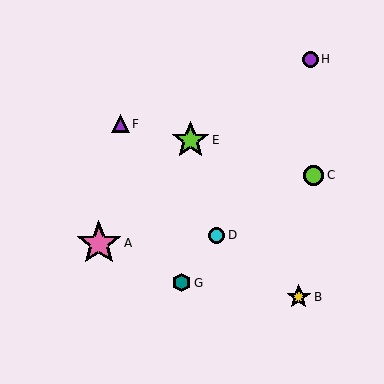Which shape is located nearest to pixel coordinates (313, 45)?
The purple circle (labeled H) at (311, 59) is nearest to that location.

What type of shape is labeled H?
Shape H is a purple circle.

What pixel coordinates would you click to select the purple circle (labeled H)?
Click at (311, 59) to select the purple circle H.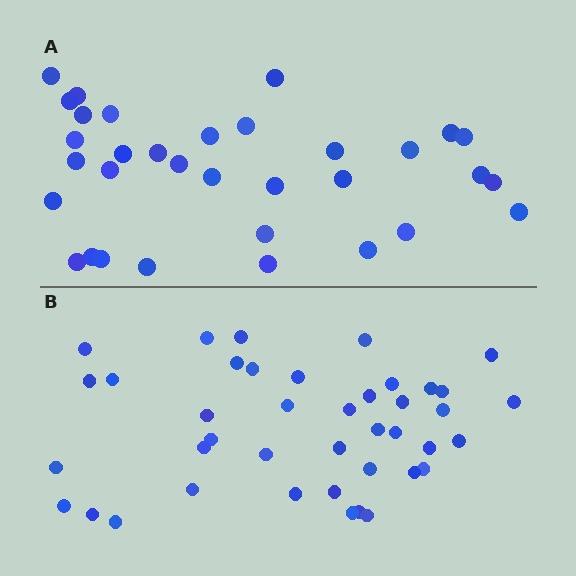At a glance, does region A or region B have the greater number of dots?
Region B (the bottom region) has more dots.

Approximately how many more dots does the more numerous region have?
Region B has roughly 8 or so more dots than region A.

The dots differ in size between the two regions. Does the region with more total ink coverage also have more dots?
No. Region A has more total ink coverage because its dots are larger, but region B actually contains more individual dots. Total area can be misleading — the number of items is what matters here.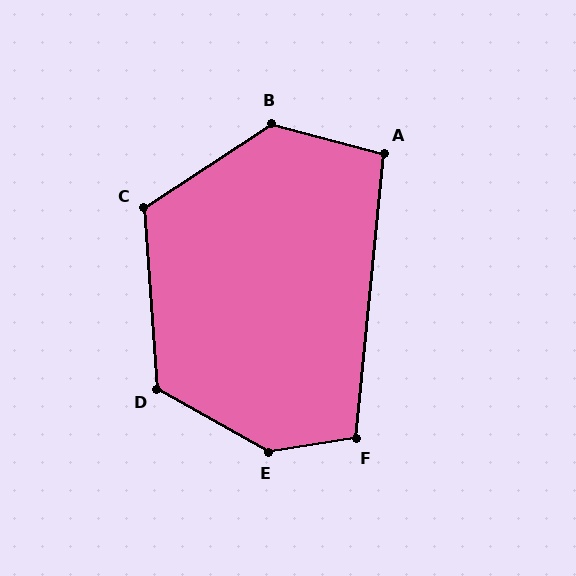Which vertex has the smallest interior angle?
A, at approximately 99 degrees.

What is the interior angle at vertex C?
Approximately 119 degrees (obtuse).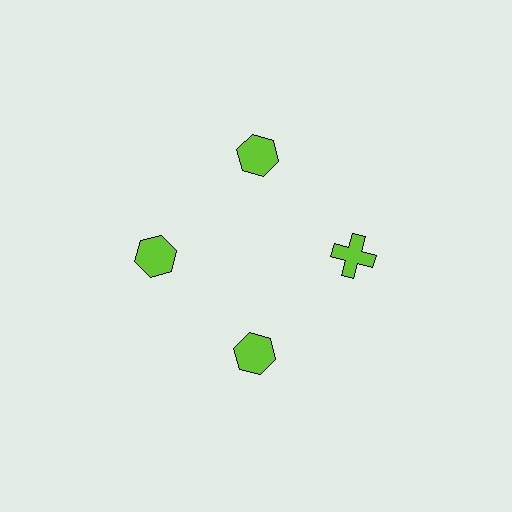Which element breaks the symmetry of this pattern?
The lime cross at roughly the 3 o'clock position breaks the symmetry. All other shapes are lime hexagons.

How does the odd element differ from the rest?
It has a different shape: cross instead of hexagon.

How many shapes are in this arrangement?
There are 4 shapes arranged in a ring pattern.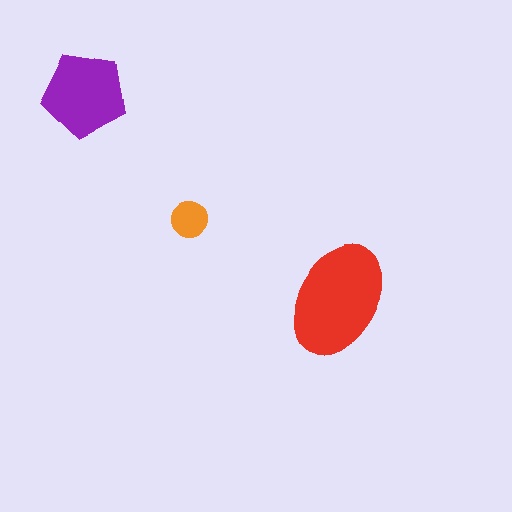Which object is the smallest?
The orange circle.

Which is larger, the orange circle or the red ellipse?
The red ellipse.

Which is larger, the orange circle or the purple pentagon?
The purple pentagon.